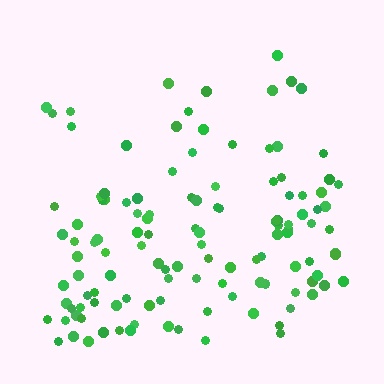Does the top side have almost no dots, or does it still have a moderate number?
Still a moderate number, just noticeably fewer than the bottom.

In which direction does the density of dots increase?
From top to bottom, with the bottom side densest.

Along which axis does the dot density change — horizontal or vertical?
Vertical.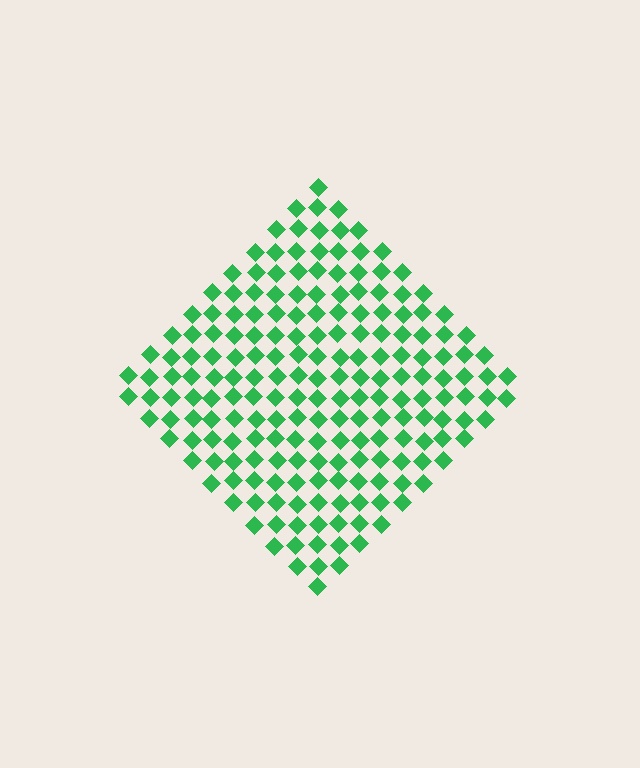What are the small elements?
The small elements are diamonds.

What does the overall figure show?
The overall figure shows a diamond.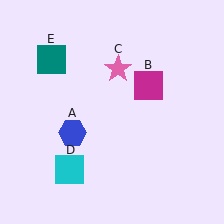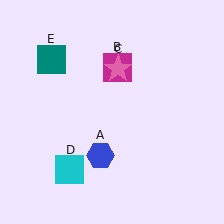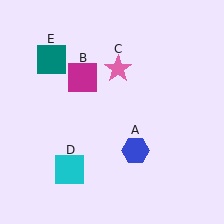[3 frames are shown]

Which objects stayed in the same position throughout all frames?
Pink star (object C) and cyan square (object D) and teal square (object E) remained stationary.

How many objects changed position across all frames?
2 objects changed position: blue hexagon (object A), magenta square (object B).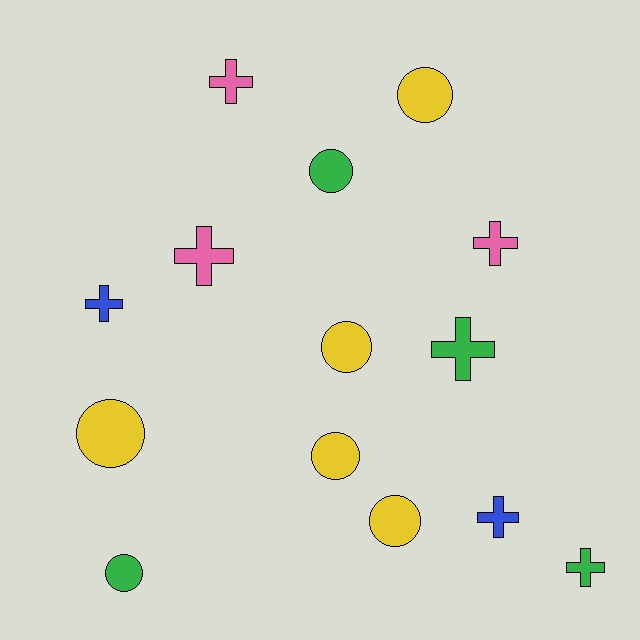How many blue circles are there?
There are no blue circles.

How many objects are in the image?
There are 14 objects.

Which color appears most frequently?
Yellow, with 5 objects.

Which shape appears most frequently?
Cross, with 7 objects.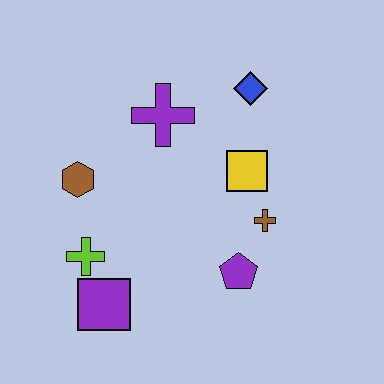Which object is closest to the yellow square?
The brown cross is closest to the yellow square.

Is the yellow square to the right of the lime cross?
Yes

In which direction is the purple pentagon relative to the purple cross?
The purple pentagon is below the purple cross.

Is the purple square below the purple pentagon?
Yes